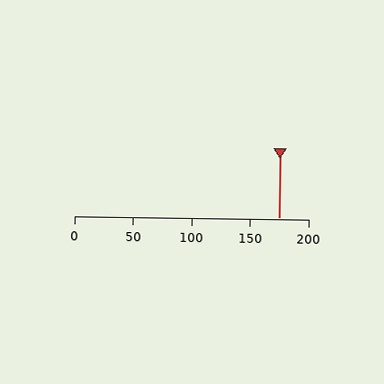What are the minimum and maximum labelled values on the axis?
The axis runs from 0 to 200.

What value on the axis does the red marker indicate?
The marker indicates approximately 175.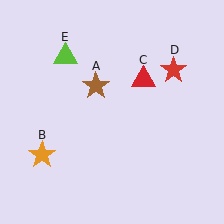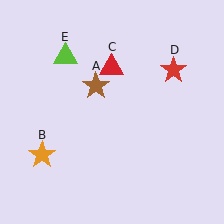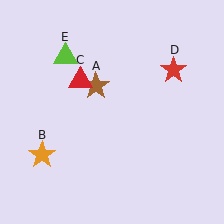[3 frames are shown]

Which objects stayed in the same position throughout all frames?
Brown star (object A) and orange star (object B) and red star (object D) and lime triangle (object E) remained stationary.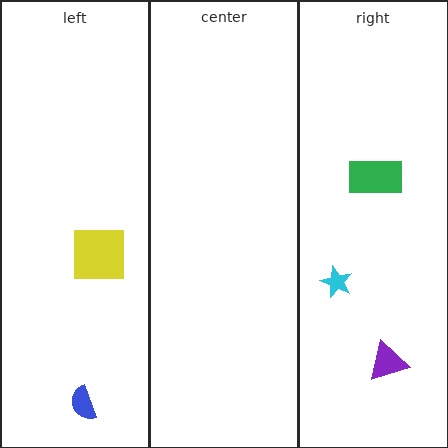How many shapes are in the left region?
2.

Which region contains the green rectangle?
The right region.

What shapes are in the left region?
The blue semicircle, the yellow square.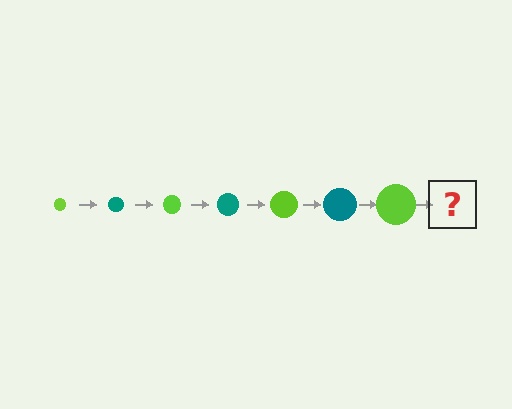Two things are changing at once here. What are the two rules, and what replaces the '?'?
The two rules are that the circle grows larger each step and the color cycles through lime and teal. The '?' should be a teal circle, larger than the previous one.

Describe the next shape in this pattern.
It should be a teal circle, larger than the previous one.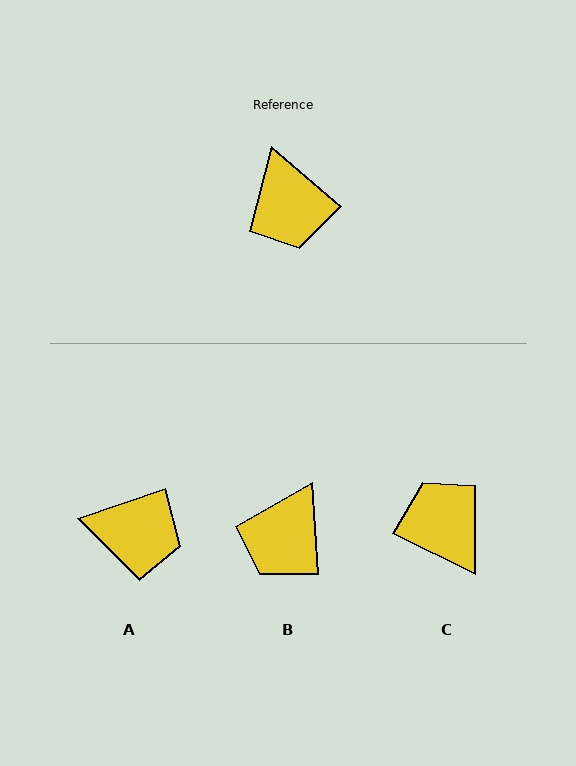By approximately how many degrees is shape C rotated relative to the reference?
Approximately 165 degrees clockwise.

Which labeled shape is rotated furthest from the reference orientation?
C, about 165 degrees away.